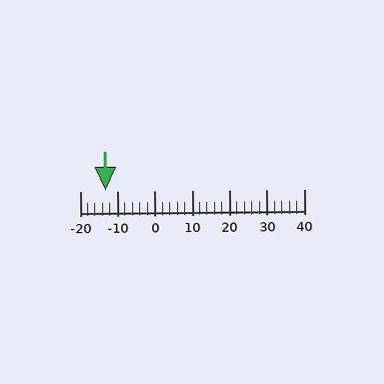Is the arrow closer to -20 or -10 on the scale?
The arrow is closer to -10.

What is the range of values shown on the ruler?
The ruler shows values from -20 to 40.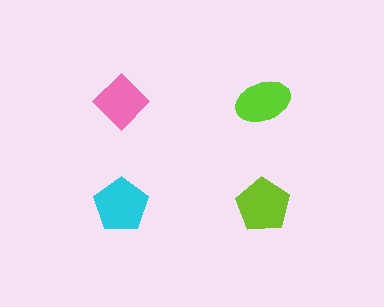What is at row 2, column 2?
A lime pentagon.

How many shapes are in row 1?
2 shapes.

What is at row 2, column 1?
A cyan pentagon.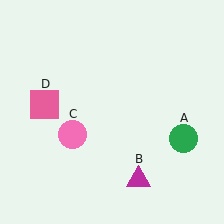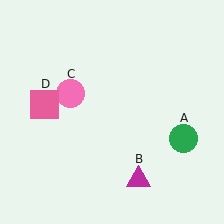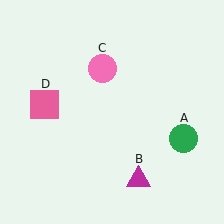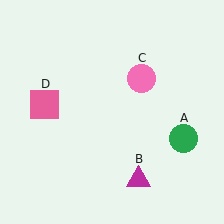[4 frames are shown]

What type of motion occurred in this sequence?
The pink circle (object C) rotated clockwise around the center of the scene.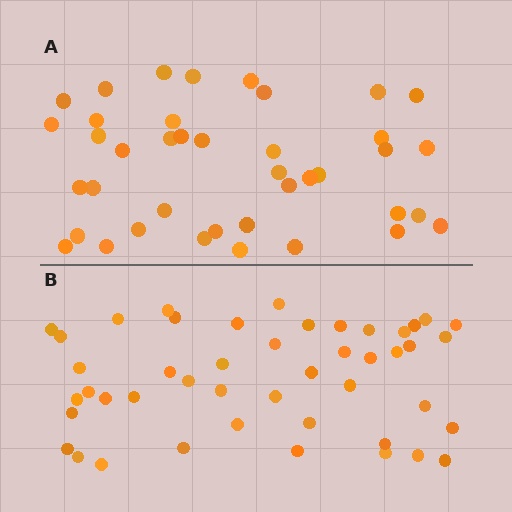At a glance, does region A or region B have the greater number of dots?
Region B (the bottom region) has more dots.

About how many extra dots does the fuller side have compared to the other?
Region B has about 6 more dots than region A.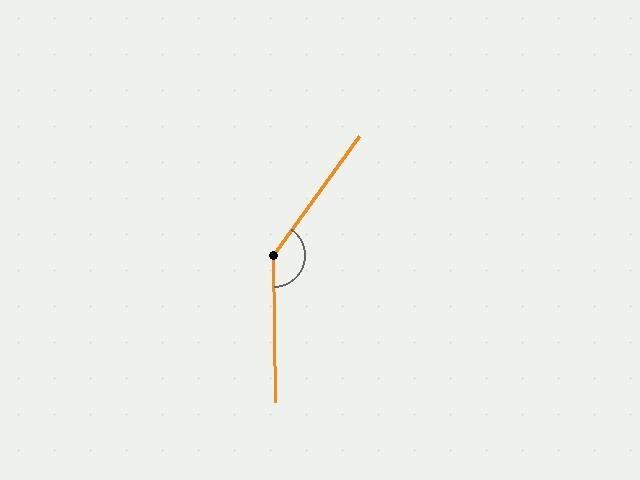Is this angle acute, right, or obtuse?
It is obtuse.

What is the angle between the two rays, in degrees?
Approximately 144 degrees.